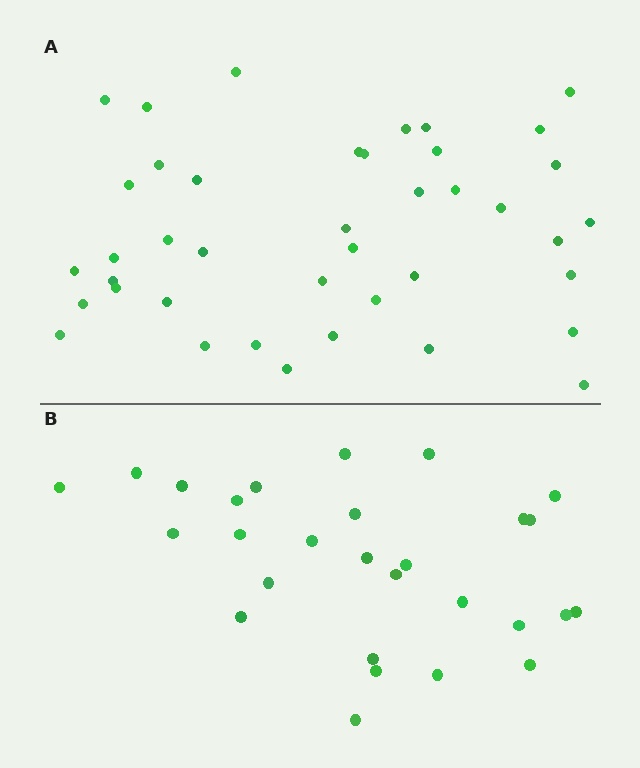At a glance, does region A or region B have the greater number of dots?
Region A (the top region) has more dots.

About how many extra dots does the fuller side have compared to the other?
Region A has approximately 15 more dots than region B.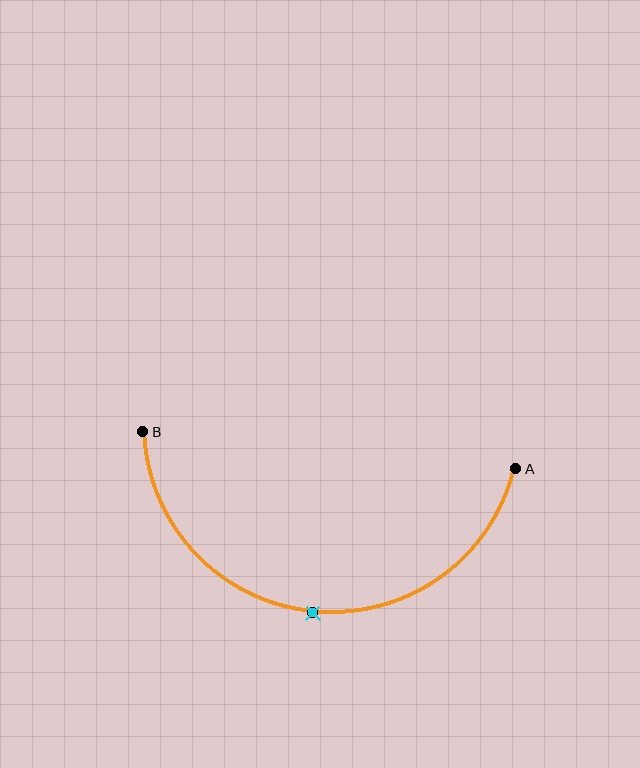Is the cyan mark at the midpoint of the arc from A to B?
Yes. The cyan mark lies on the arc at equal arc-length from both A and B — it is the arc midpoint.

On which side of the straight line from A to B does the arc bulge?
The arc bulges below the straight line connecting A and B.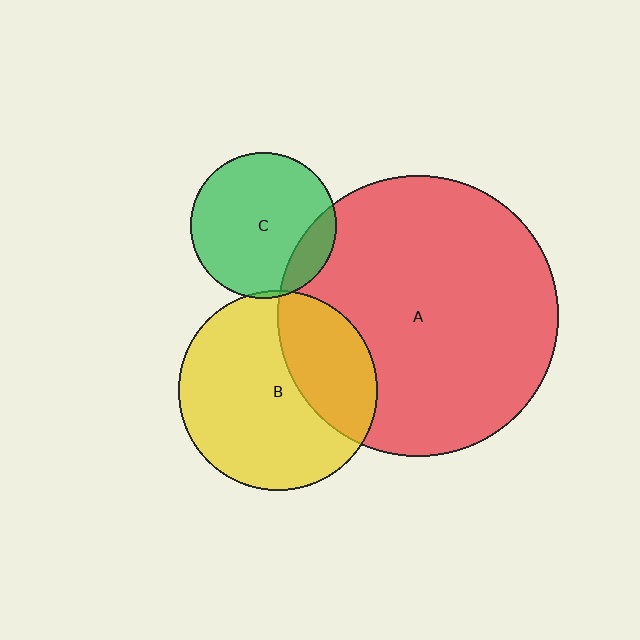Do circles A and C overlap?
Yes.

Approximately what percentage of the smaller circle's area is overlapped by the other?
Approximately 15%.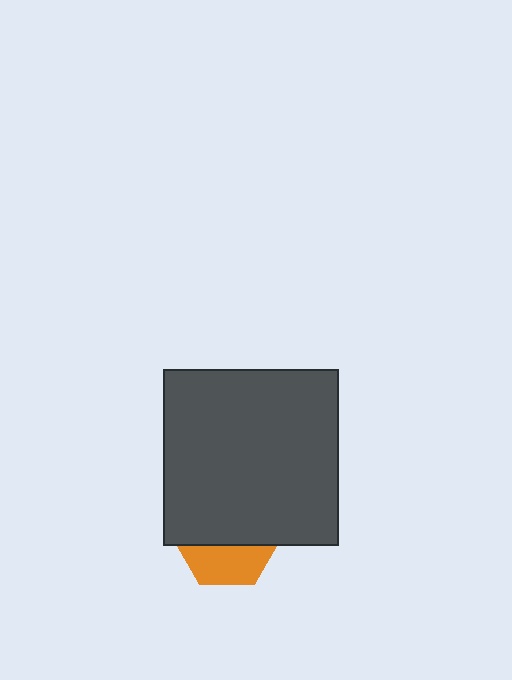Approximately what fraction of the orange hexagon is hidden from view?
Roughly 61% of the orange hexagon is hidden behind the dark gray square.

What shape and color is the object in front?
The object in front is a dark gray square.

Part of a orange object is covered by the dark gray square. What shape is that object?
It is a hexagon.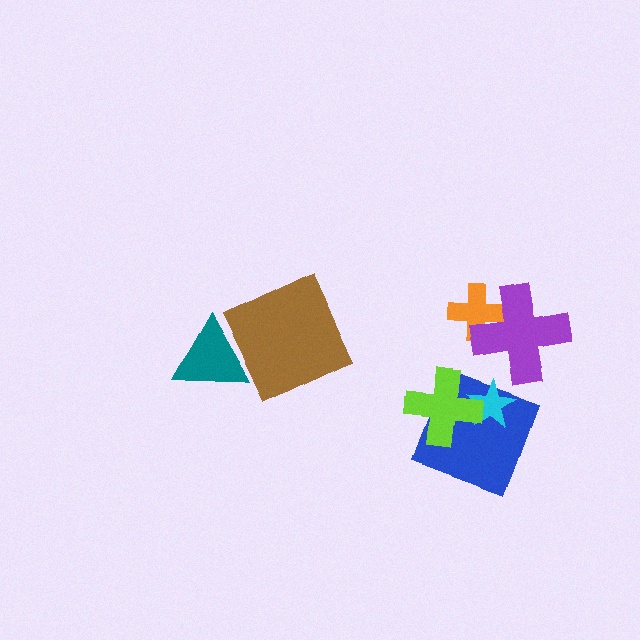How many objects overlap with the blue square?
2 objects overlap with the blue square.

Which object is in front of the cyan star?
The lime cross is in front of the cyan star.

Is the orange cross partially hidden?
Yes, it is partially covered by another shape.